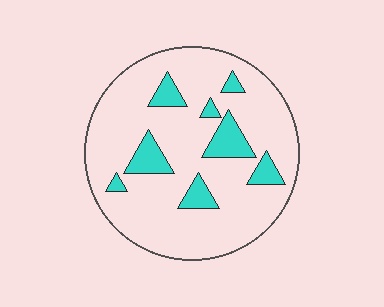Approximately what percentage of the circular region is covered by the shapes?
Approximately 15%.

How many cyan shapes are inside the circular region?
8.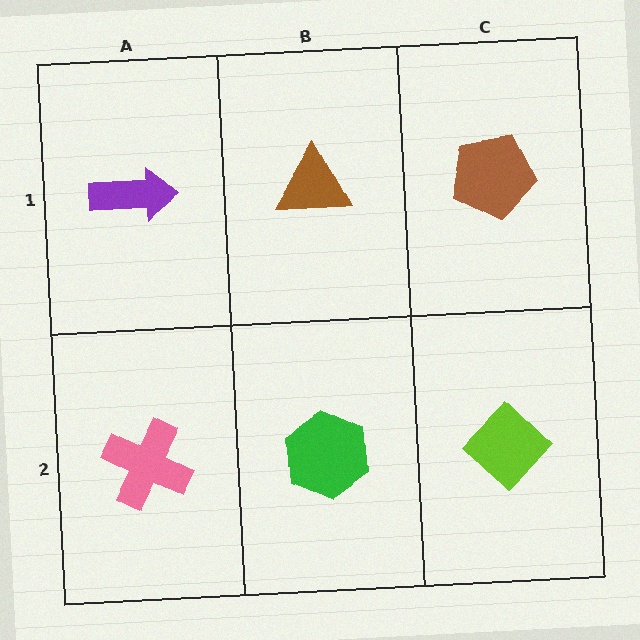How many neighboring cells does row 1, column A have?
2.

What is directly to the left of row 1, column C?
A brown triangle.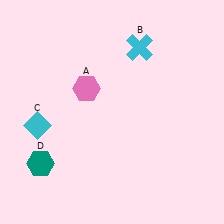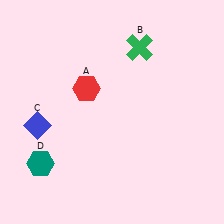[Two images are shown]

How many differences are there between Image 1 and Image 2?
There are 3 differences between the two images.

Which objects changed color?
A changed from pink to red. B changed from cyan to green. C changed from cyan to blue.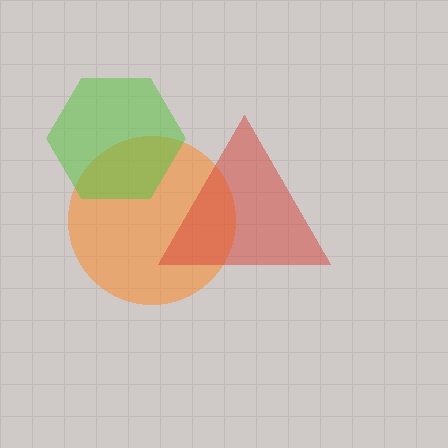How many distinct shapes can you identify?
There are 3 distinct shapes: an orange circle, a red triangle, a lime hexagon.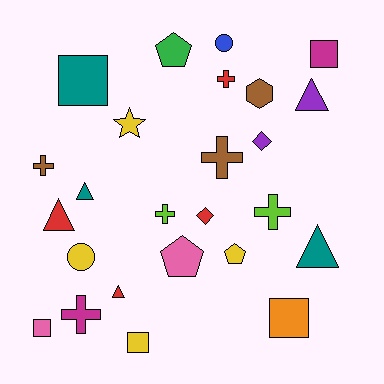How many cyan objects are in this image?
There are no cyan objects.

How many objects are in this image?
There are 25 objects.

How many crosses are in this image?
There are 6 crosses.